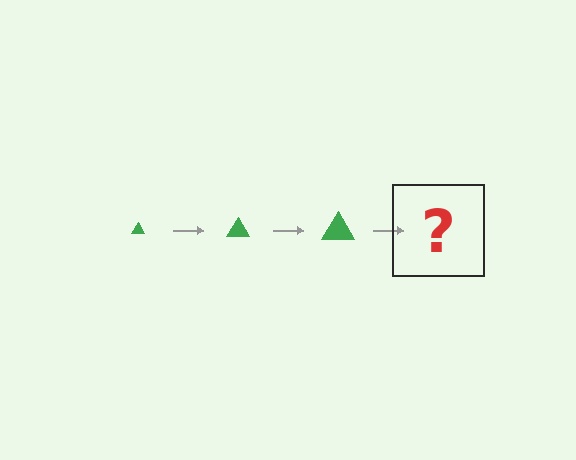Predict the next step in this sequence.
The next step is a green triangle, larger than the previous one.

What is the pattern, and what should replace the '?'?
The pattern is that the triangle gets progressively larger each step. The '?' should be a green triangle, larger than the previous one.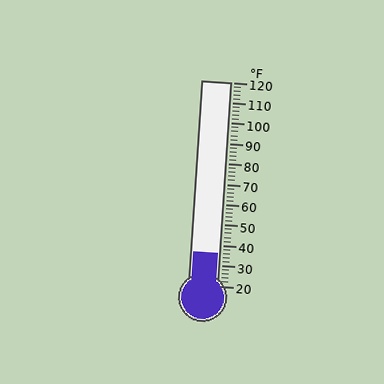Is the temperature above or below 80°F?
The temperature is below 80°F.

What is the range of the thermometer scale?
The thermometer scale ranges from 20°F to 120°F.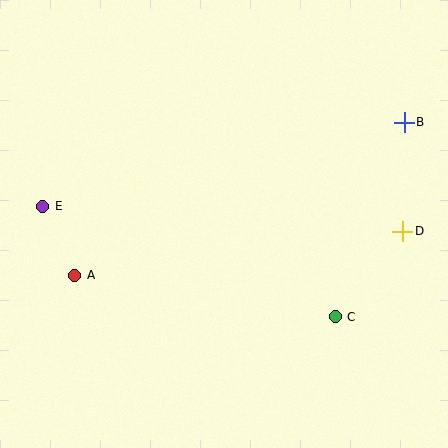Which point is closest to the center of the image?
Point C at (335, 317) is closest to the center.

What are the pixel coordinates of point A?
Point A is at (75, 275).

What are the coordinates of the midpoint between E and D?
The midpoint between E and D is at (223, 219).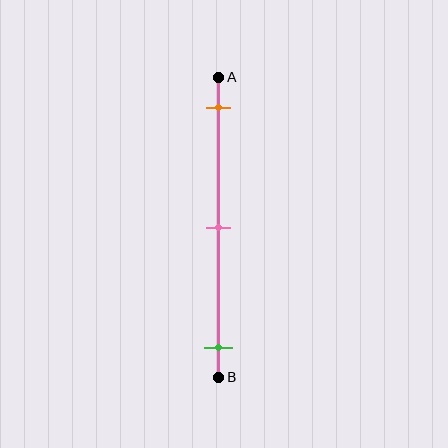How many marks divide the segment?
There are 3 marks dividing the segment.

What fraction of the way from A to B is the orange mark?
The orange mark is approximately 10% (0.1) of the way from A to B.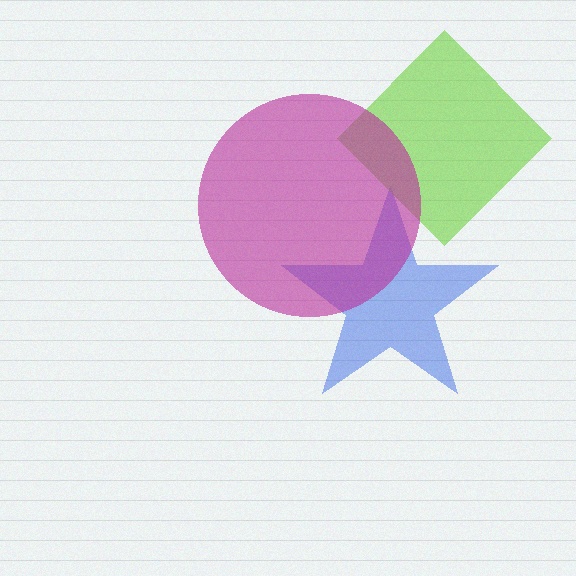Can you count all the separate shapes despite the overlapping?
Yes, there are 3 separate shapes.